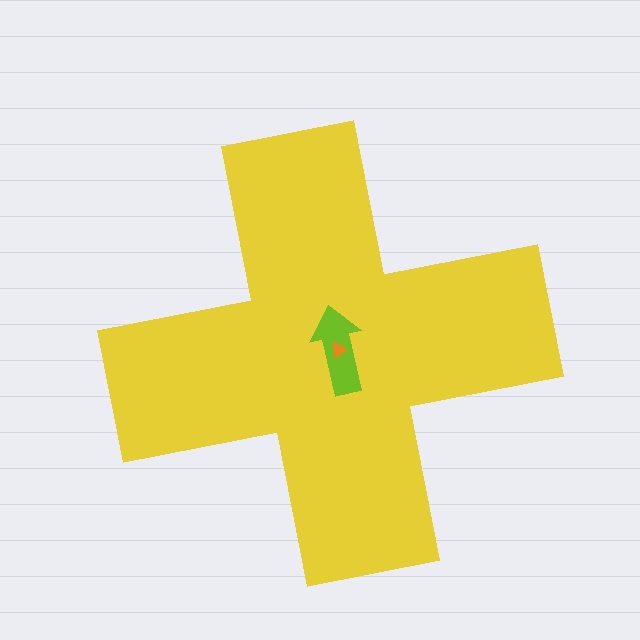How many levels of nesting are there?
3.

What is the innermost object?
The orange triangle.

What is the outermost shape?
The yellow cross.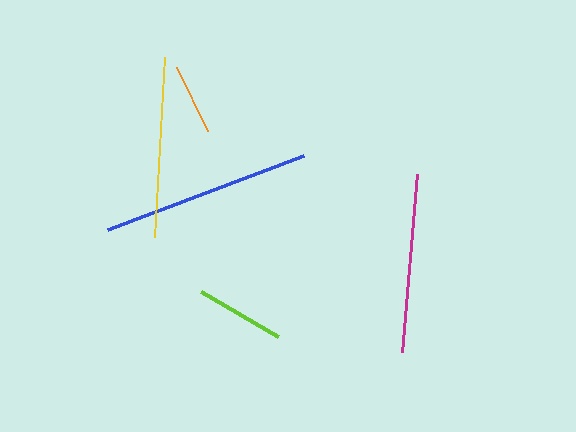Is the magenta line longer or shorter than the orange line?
The magenta line is longer than the orange line.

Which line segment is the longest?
The blue line is the longest at approximately 209 pixels.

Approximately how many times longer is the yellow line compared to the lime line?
The yellow line is approximately 2.0 times the length of the lime line.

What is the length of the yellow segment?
The yellow segment is approximately 180 pixels long.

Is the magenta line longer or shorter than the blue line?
The blue line is longer than the magenta line.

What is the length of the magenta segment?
The magenta segment is approximately 179 pixels long.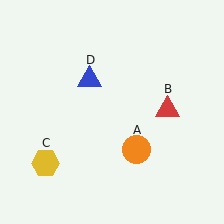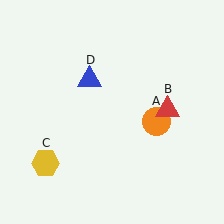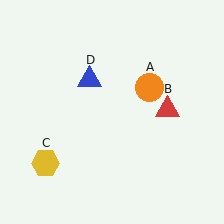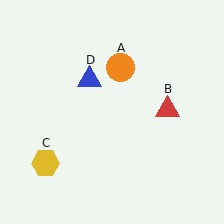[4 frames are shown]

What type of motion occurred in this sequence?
The orange circle (object A) rotated counterclockwise around the center of the scene.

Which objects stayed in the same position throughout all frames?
Red triangle (object B) and yellow hexagon (object C) and blue triangle (object D) remained stationary.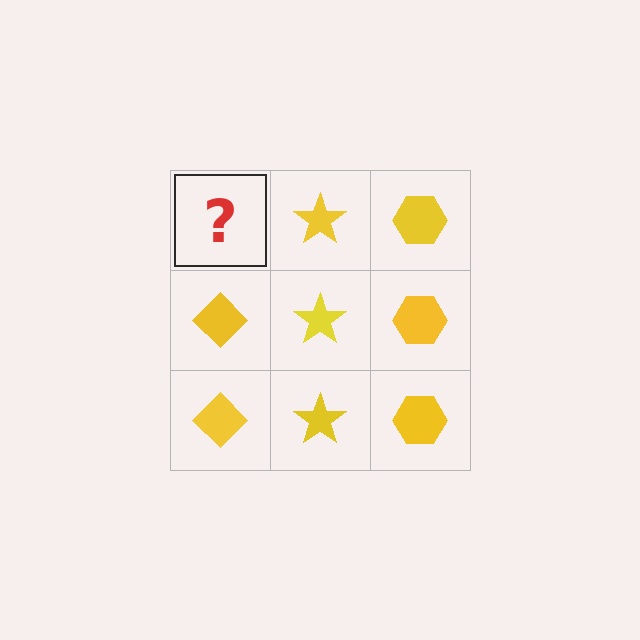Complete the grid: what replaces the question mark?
The question mark should be replaced with a yellow diamond.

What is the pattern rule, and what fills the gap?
The rule is that each column has a consistent shape. The gap should be filled with a yellow diamond.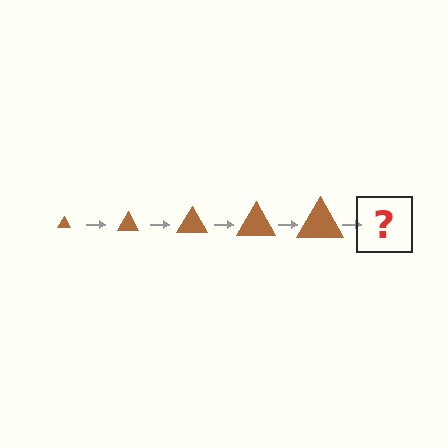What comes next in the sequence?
The next element should be a brown triangle, larger than the previous one.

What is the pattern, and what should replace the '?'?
The pattern is that the triangle gets progressively larger each step. The '?' should be a brown triangle, larger than the previous one.